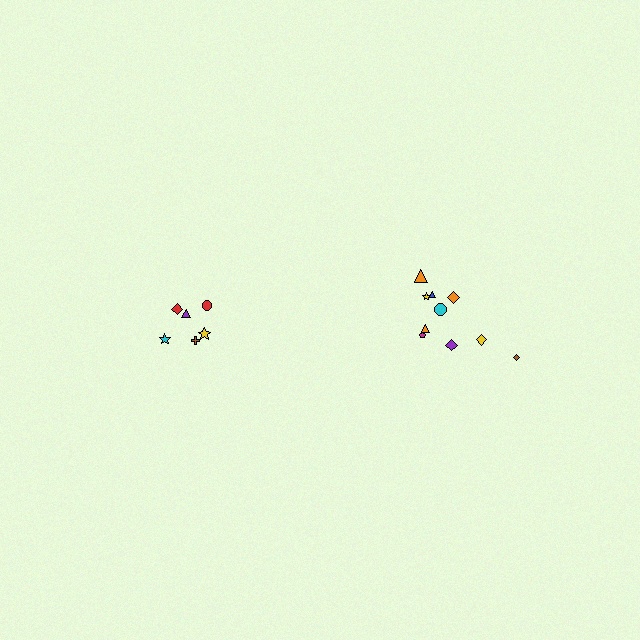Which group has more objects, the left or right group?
The right group.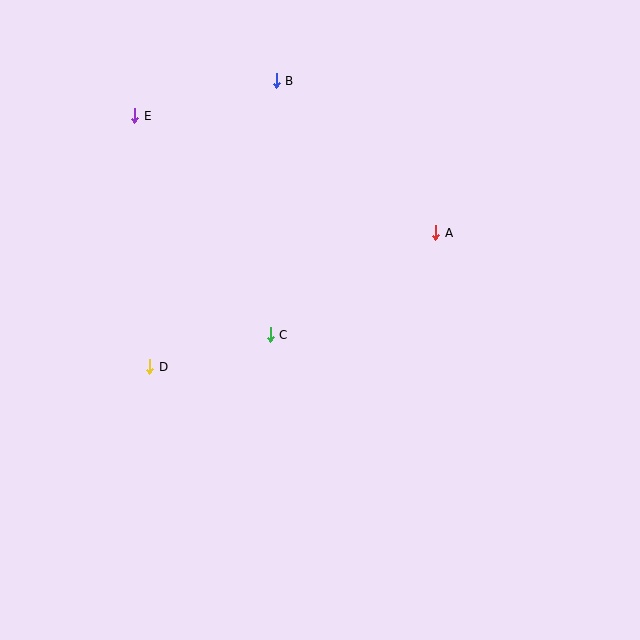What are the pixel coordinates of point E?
Point E is at (135, 116).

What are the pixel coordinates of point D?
Point D is at (150, 367).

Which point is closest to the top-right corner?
Point A is closest to the top-right corner.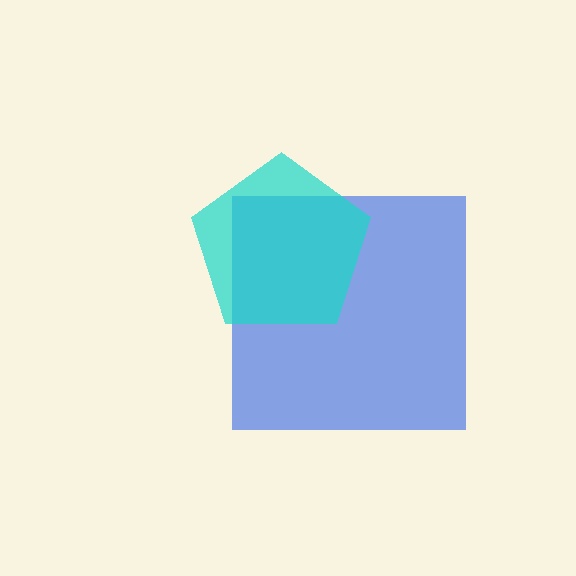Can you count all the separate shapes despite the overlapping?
Yes, there are 2 separate shapes.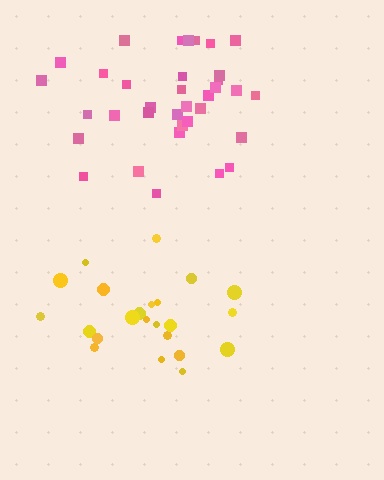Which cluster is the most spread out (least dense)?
Pink.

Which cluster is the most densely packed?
Yellow.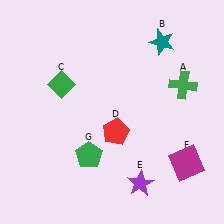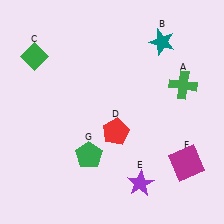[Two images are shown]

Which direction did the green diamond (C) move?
The green diamond (C) moved up.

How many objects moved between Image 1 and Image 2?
1 object moved between the two images.